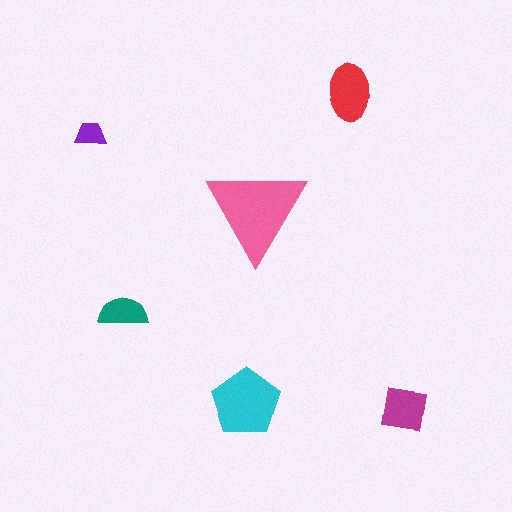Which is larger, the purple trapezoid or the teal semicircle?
The teal semicircle.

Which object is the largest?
The pink triangle.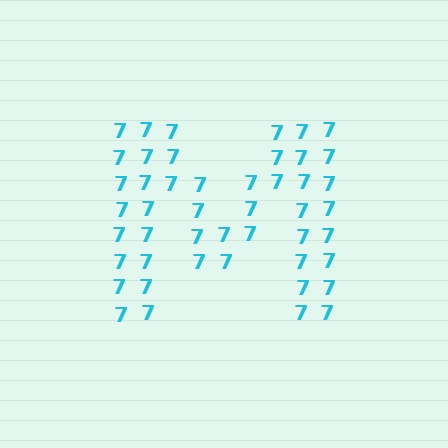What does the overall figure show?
The overall figure shows the letter M.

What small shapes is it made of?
It is made of small digit 7's.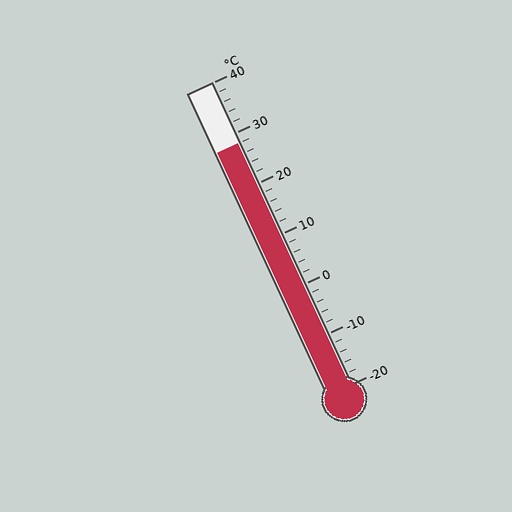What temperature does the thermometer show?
The thermometer shows approximately 28°C.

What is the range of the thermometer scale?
The thermometer scale ranges from -20°C to 40°C.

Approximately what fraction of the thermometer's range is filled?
The thermometer is filled to approximately 80% of its range.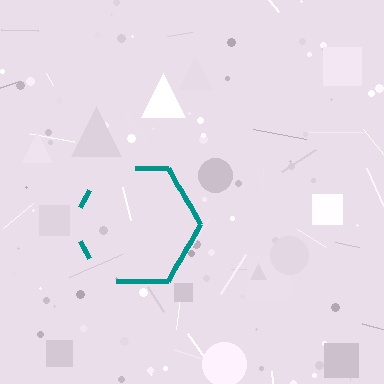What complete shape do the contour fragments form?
The contour fragments form a hexagon.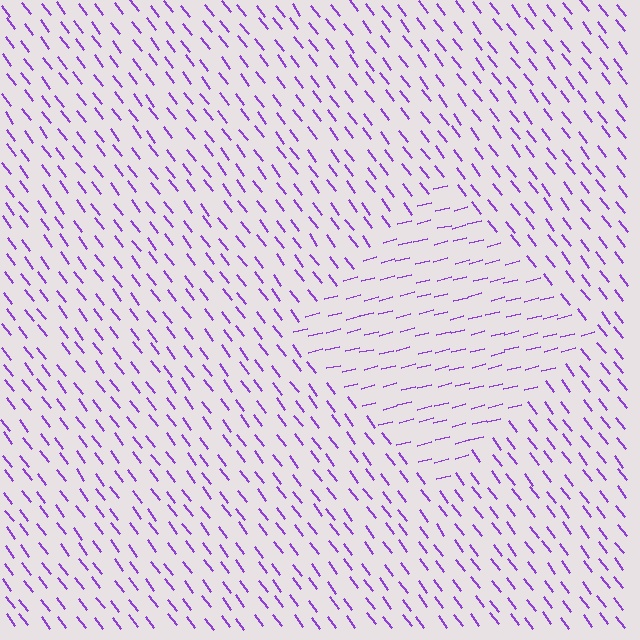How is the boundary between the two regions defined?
The boundary is defined purely by a change in line orientation (approximately 68 degrees difference). All lines are the same color and thickness.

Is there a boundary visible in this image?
Yes, there is a texture boundary formed by a change in line orientation.